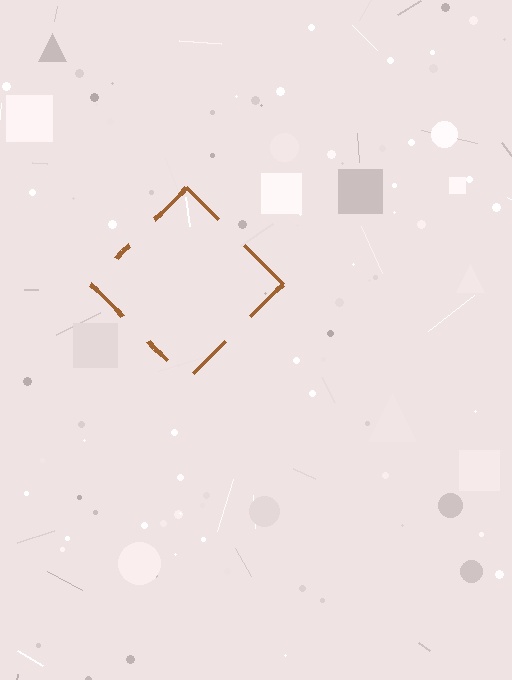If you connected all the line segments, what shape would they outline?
They would outline a diamond.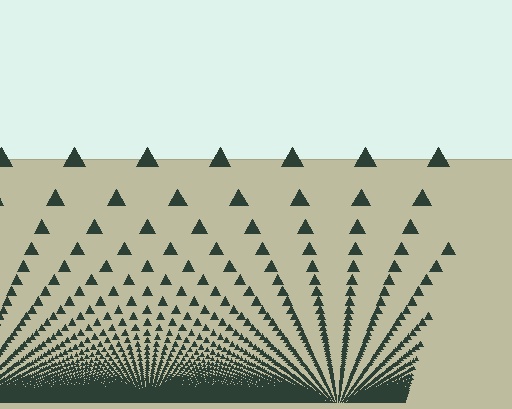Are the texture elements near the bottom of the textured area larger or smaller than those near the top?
Smaller. The gradient is inverted — elements near the bottom are smaller and denser.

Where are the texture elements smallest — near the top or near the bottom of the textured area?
Near the bottom.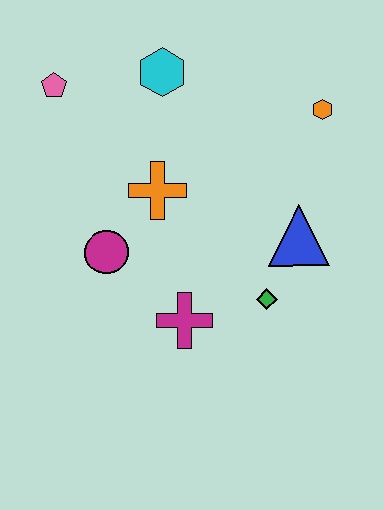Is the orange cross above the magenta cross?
Yes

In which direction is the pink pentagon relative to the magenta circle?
The pink pentagon is above the magenta circle.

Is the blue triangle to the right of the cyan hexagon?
Yes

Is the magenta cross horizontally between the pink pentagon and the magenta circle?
No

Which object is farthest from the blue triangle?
The pink pentagon is farthest from the blue triangle.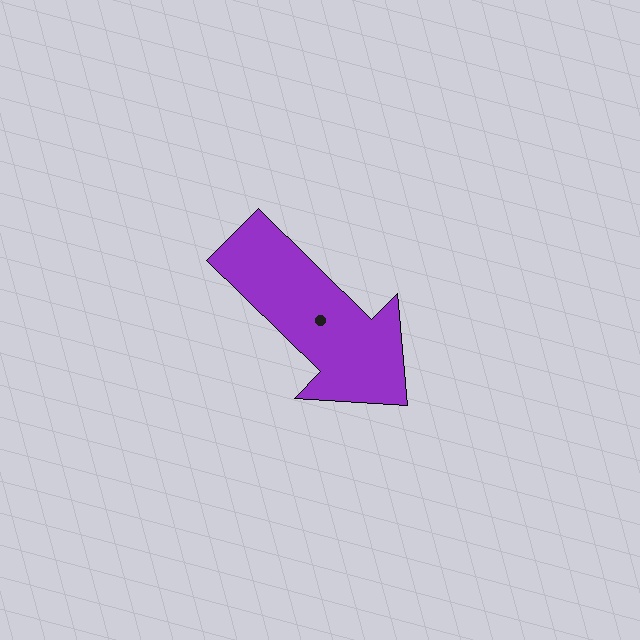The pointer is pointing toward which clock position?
Roughly 4 o'clock.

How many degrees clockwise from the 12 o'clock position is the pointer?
Approximately 134 degrees.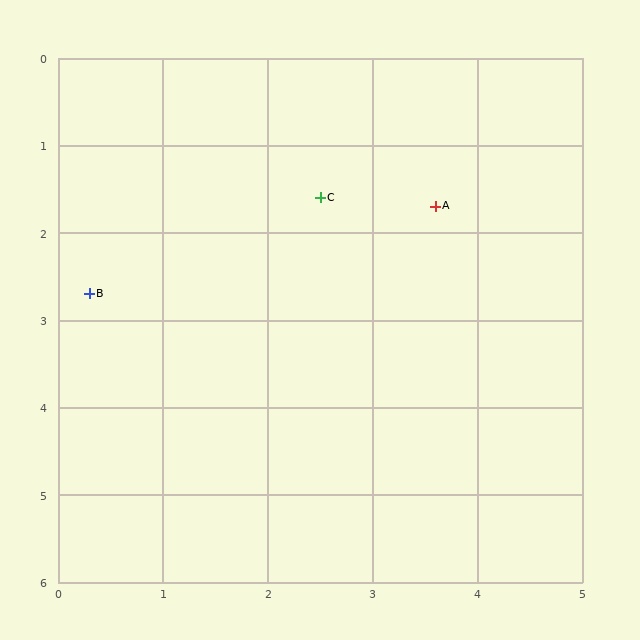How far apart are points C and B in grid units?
Points C and B are about 2.5 grid units apart.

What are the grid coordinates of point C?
Point C is at approximately (2.5, 1.6).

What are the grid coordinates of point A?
Point A is at approximately (3.6, 1.7).